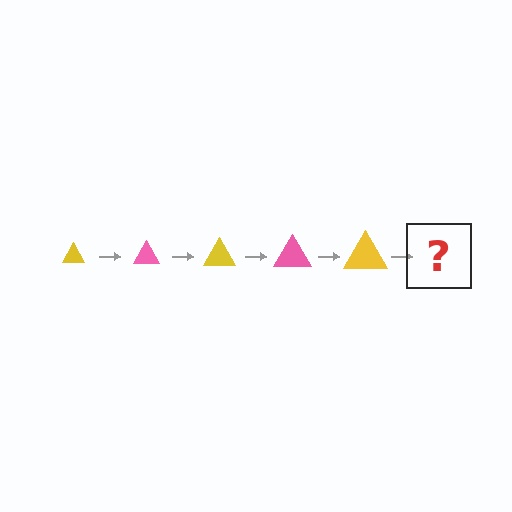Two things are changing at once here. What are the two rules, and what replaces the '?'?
The two rules are that the triangle grows larger each step and the color cycles through yellow and pink. The '?' should be a pink triangle, larger than the previous one.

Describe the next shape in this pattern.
It should be a pink triangle, larger than the previous one.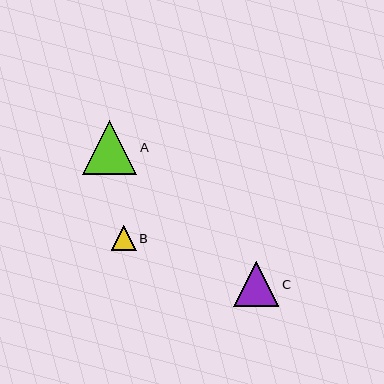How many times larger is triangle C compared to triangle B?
Triangle C is approximately 1.8 times the size of triangle B.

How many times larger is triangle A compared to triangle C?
Triangle A is approximately 1.2 times the size of triangle C.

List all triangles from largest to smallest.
From largest to smallest: A, C, B.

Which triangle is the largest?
Triangle A is the largest with a size of approximately 54 pixels.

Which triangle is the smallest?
Triangle B is the smallest with a size of approximately 25 pixels.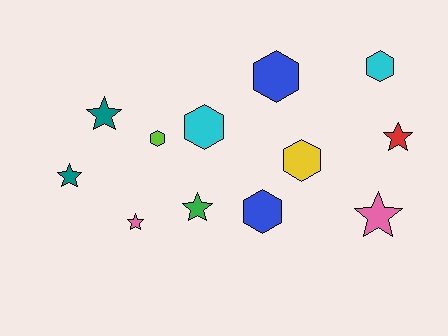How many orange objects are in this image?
There are no orange objects.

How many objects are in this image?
There are 12 objects.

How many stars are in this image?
There are 6 stars.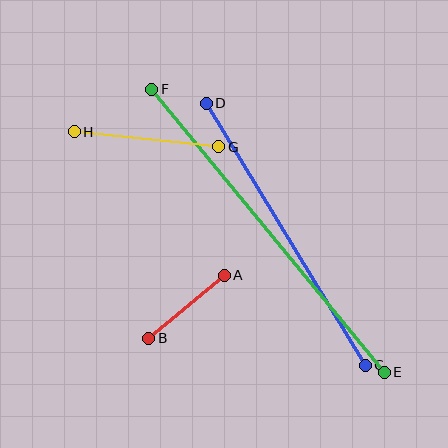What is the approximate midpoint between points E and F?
The midpoint is at approximately (268, 231) pixels.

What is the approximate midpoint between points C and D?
The midpoint is at approximately (286, 234) pixels.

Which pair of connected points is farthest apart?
Points E and F are farthest apart.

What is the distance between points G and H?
The distance is approximately 145 pixels.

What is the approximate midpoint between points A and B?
The midpoint is at approximately (186, 307) pixels.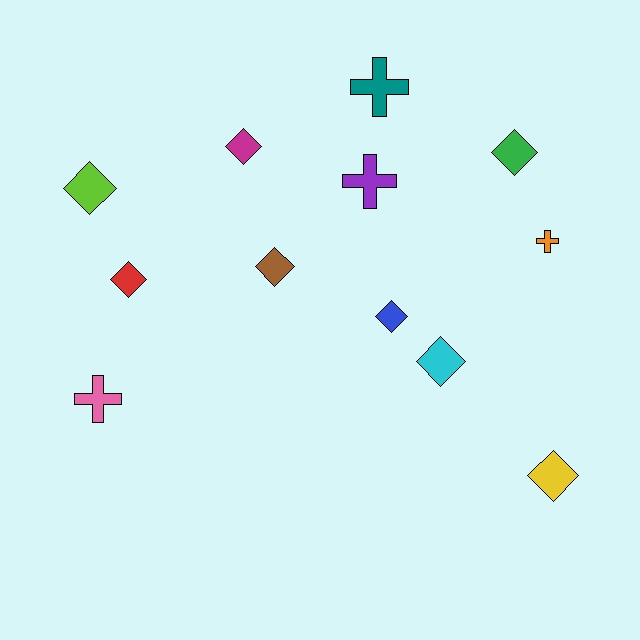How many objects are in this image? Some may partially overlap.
There are 12 objects.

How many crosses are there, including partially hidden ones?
There are 4 crosses.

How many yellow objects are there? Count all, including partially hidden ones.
There is 1 yellow object.